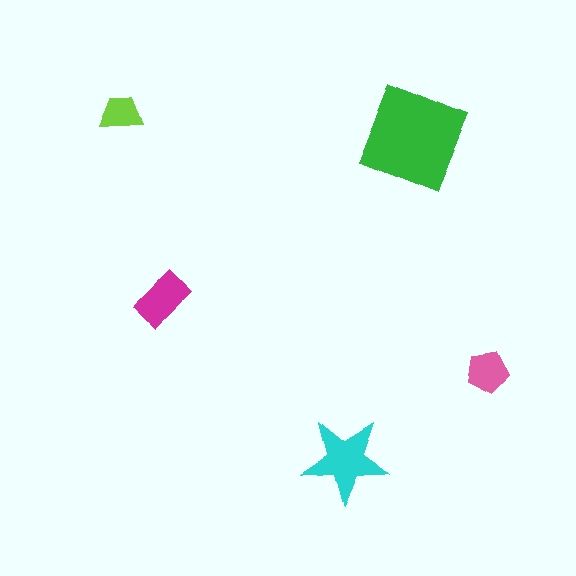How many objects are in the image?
There are 5 objects in the image.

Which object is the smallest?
The lime trapezoid.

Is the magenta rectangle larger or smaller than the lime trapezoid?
Larger.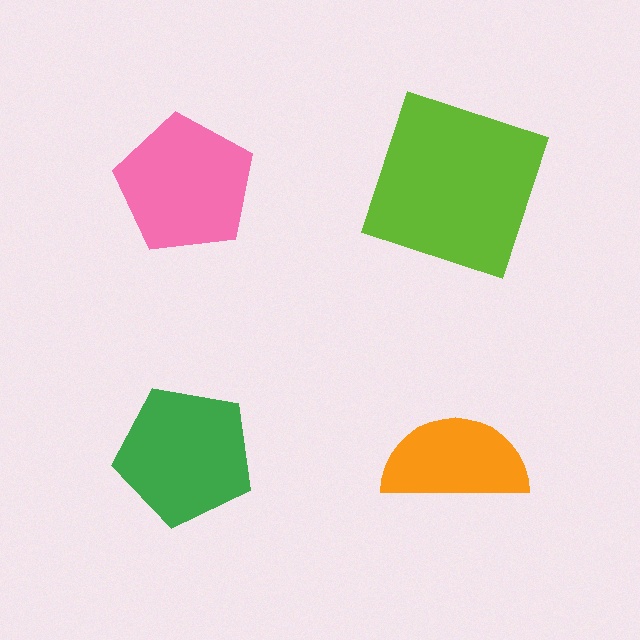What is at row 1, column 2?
A lime square.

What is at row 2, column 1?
A green pentagon.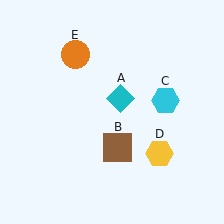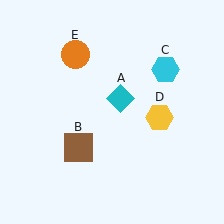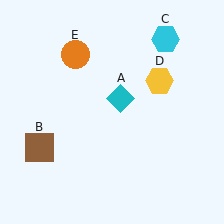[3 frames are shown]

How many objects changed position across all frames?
3 objects changed position: brown square (object B), cyan hexagon (object C), yellow hexagon (object D).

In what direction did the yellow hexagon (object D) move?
The yellow hexagon (object D) moved up.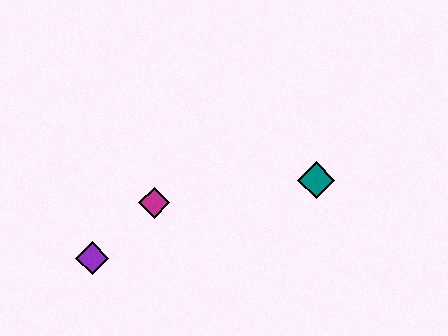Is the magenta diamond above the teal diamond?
No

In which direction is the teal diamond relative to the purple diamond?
The teal diamond is to the right of the purple diamond.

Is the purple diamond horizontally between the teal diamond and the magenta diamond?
No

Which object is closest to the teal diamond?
The magenta diamond is closest to the teal diamond.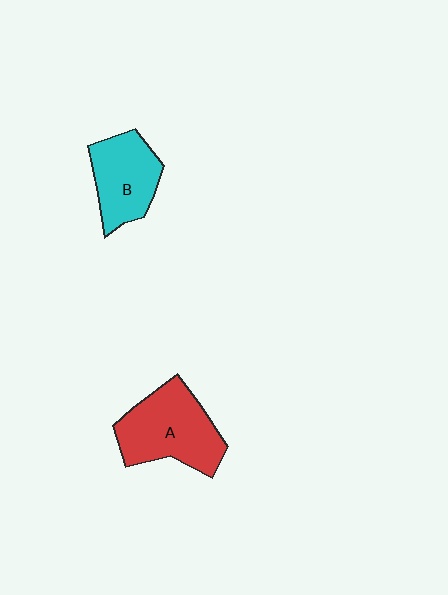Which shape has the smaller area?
Shape B (cyan).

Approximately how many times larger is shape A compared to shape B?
Approximately 1.3 times.